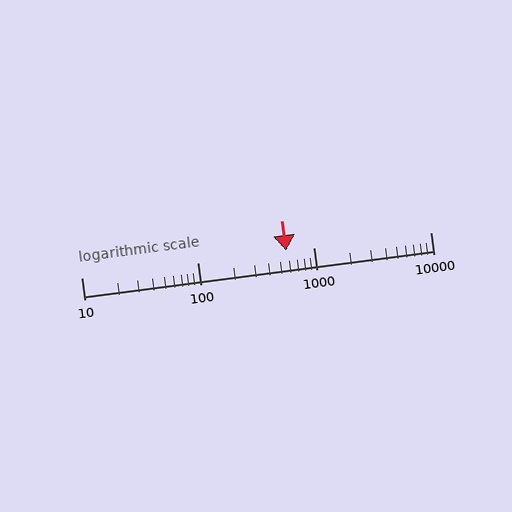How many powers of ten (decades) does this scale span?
The scale spans 3 decades, from 10 to 10000.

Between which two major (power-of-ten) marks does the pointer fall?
The pointer is between 100 and 1000.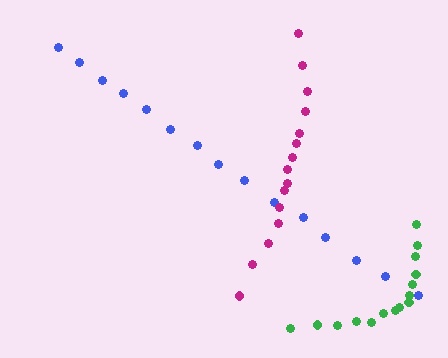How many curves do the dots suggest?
There are 3 distinct paths.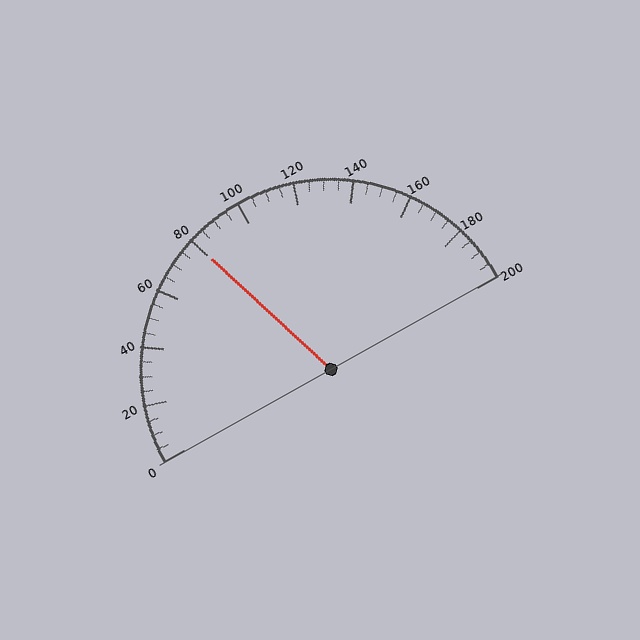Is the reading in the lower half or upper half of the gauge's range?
The reading is in the lower half of the range (0 to 200).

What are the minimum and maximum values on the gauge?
The gauge ranges from 0 to 200.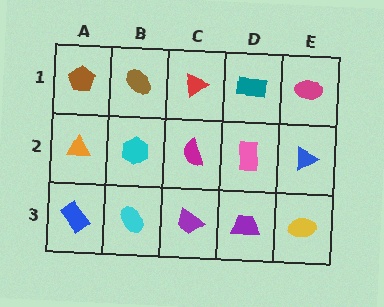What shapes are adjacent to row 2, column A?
A brown pentagon (row 1, column A), a blue rectangle (row 3, column A), a cyan hexagon (row 2, column B).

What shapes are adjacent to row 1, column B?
A cyan hexagon (row 2, column B), a brown pentagon (row 1, column A), a red triangle (row 1, column C).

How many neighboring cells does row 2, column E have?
3.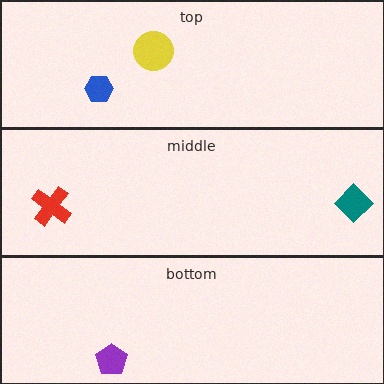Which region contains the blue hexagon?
The top region.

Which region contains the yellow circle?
The top region.